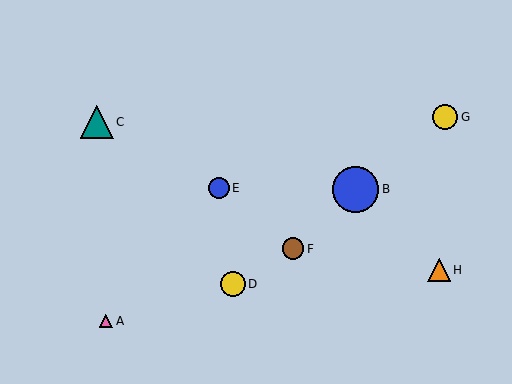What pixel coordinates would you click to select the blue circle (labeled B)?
Click at (356, 189) to select the blue circle B.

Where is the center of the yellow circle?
The center of the yellow circle is at (445, 117).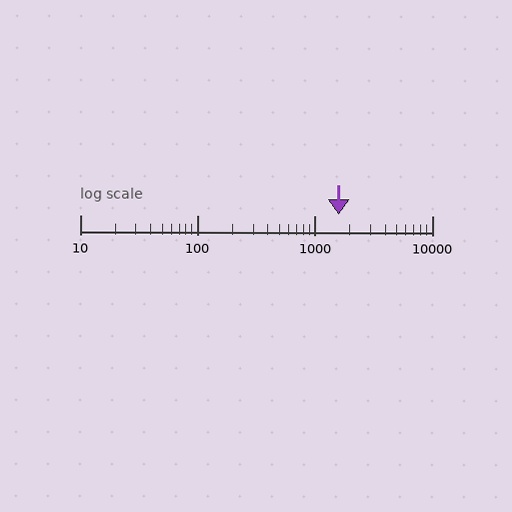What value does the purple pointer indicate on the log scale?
The pointer indicates approximately 1600.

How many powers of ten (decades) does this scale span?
The scale spans 3 decades, from 10 to 10000.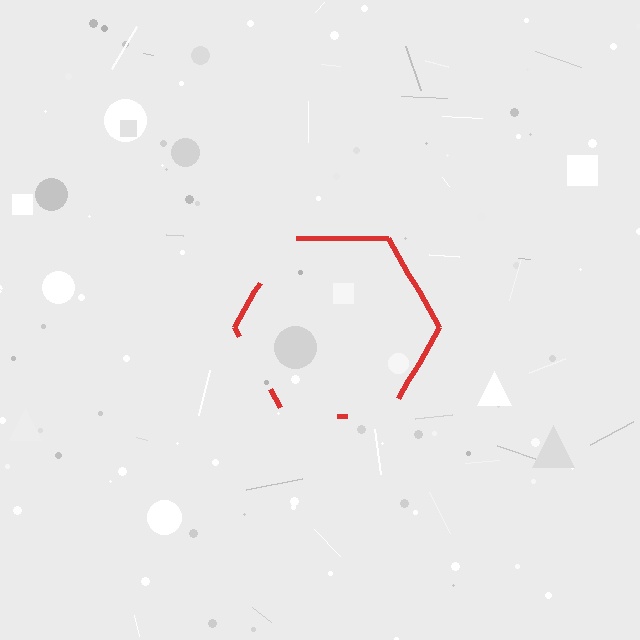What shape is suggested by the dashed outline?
The dashed outline suggests a hexagon.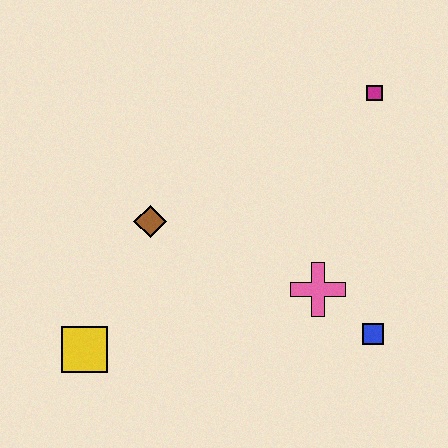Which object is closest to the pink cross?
The blue square is closest to the pink cross.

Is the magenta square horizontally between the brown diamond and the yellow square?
No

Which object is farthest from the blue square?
The yellow square is farthest from the blue square.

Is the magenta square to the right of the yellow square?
Yes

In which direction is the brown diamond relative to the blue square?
The brown diamond is to the left of the blue square.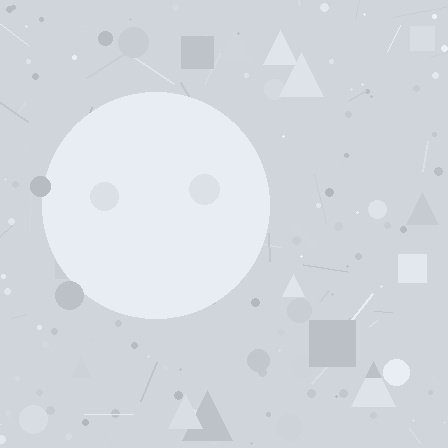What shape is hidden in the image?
A circle is hidden in the image.